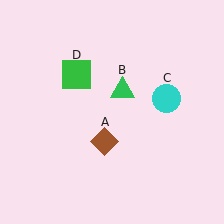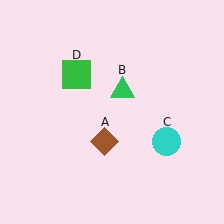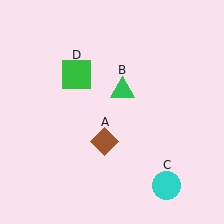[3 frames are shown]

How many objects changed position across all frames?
1 object changed position: cyan circle (object C).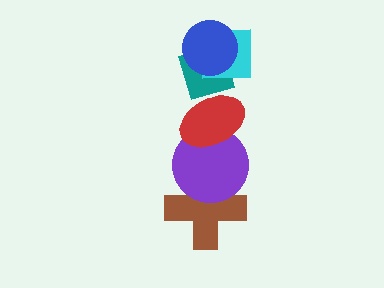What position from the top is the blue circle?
The blue circle is 1st from the top.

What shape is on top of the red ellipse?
The teal diamond is on top of the red ellipse.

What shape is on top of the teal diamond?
The cyan square is on top of the teal diamond.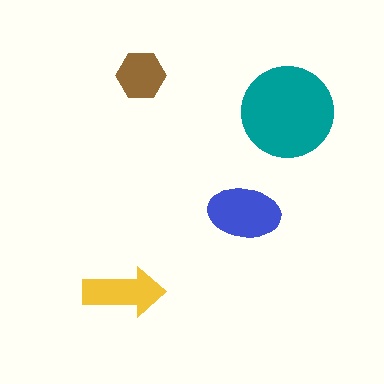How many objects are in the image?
There are 4 objects in the image.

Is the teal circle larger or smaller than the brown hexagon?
Larger.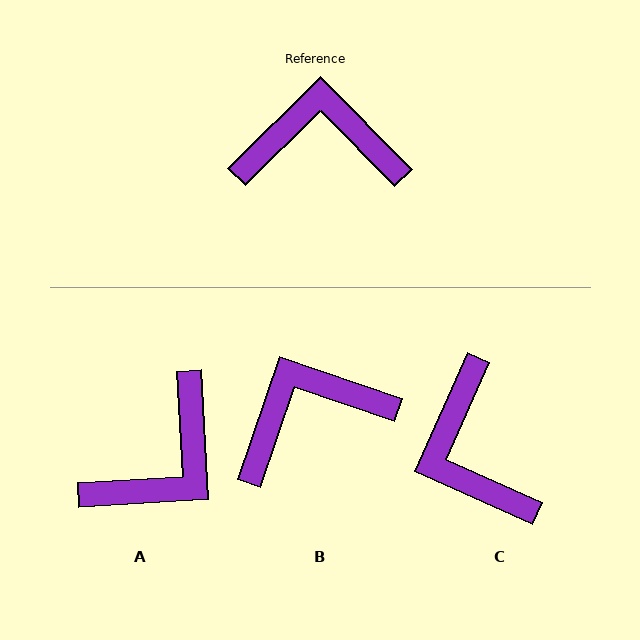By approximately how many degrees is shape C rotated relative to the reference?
Approximately 111 degrees counter-clockwise.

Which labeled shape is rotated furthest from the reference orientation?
A, about 131 degrees away.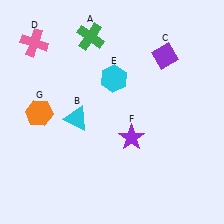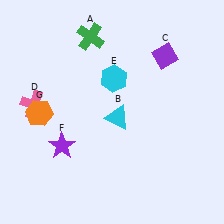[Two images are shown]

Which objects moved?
The objects that moved are: the cyan triangle (B), the pink cross (D), the purple star (F).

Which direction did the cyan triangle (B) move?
The cyan triangle (B) moved right.